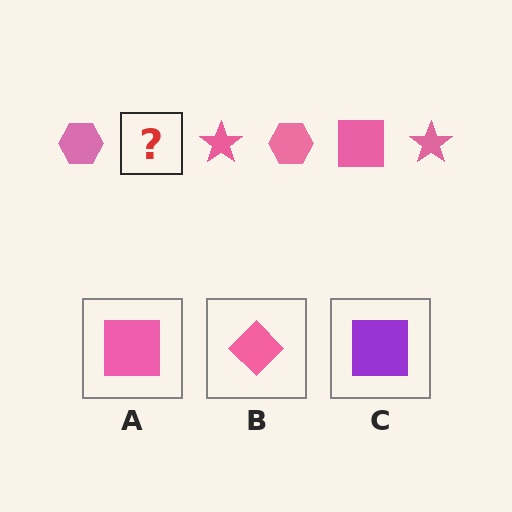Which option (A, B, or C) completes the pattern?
A.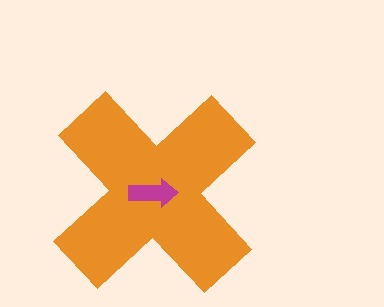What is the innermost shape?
The magenta arrow.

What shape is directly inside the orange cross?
The magenta arrow.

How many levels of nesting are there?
2.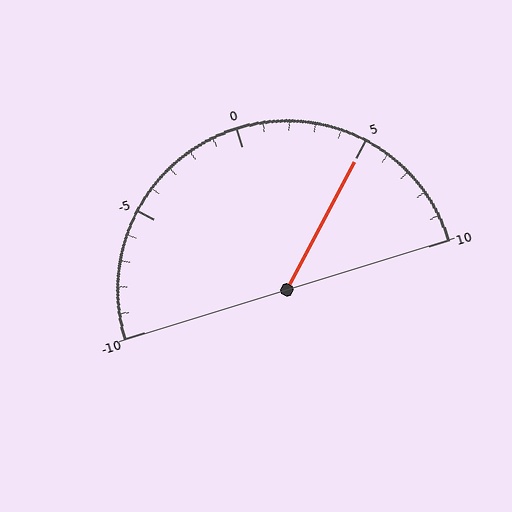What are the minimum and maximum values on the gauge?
The gauge ranges from -10 to 10.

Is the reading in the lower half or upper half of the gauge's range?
The reading is in the upper half of the range (-10 to 10).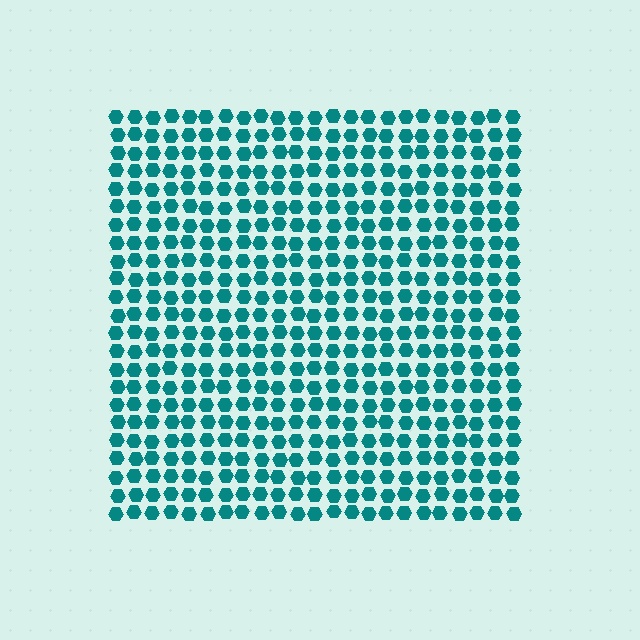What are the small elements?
The small elements are hexagons.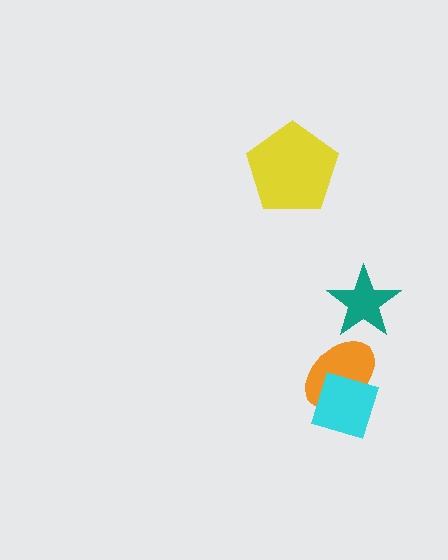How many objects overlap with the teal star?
0 objects overlap with the teal star.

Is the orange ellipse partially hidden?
Yes, it is partially covered by another shape.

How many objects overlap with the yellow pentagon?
0 objects overlap with the yellow pentagon.